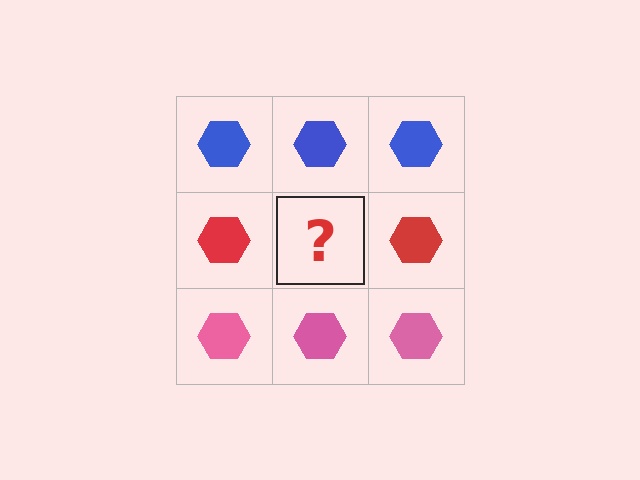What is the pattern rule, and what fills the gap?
The rule is that each row has a consistent color. The gap should be filled with a red hexagon.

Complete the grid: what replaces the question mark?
The question mark should be replaced with a red hexagon.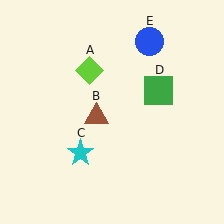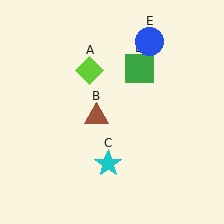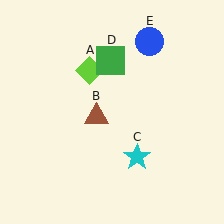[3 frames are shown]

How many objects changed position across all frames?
2 objects changed position: cyan star (object C), green square (object D).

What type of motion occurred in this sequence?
The cyan star (object C), green square (object D) rotated counterclockwise around the center of the scene.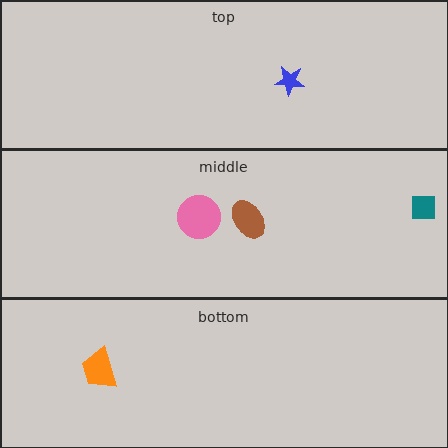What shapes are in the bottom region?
The orange trapezoid.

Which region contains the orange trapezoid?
The bottom region.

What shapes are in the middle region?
The teal square, the brown ellipse, the pink circle.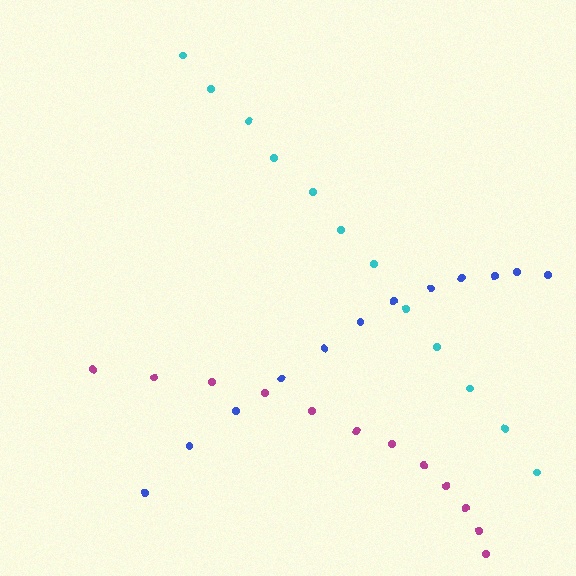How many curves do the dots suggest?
There are 3 distinct paths.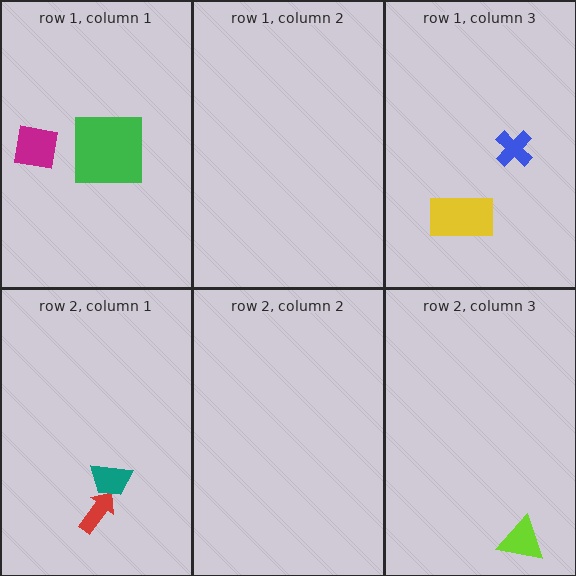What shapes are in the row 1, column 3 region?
The yellow rectangle, the blue cross.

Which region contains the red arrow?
The row 2, column 1 region.